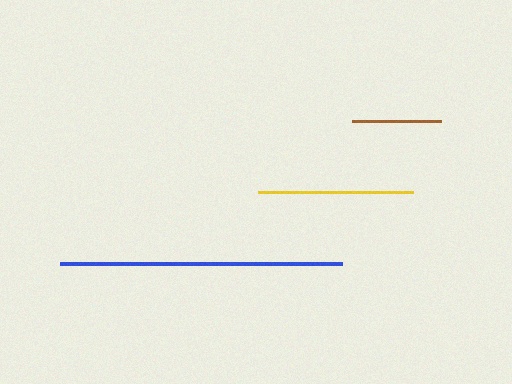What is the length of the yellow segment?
The yellow segment is approximately 155 pixels long.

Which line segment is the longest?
The blue line is the longest at approximately 282 pixels.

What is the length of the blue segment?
The blue segment is approximately 282 pixels long.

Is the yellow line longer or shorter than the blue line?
The blue line is longer than the yellow line.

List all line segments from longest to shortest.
From longest to shortest: blue, yellow, brown.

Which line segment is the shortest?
The brown line is the shortest at approximately 88 pixels.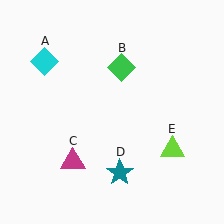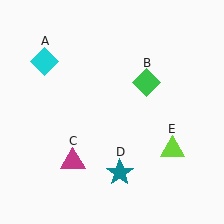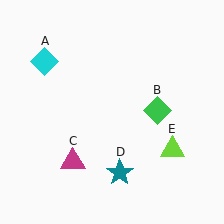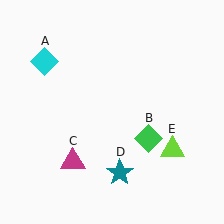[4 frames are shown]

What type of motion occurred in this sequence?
The green diamond (object B) rotated clockwise around the center of the scene.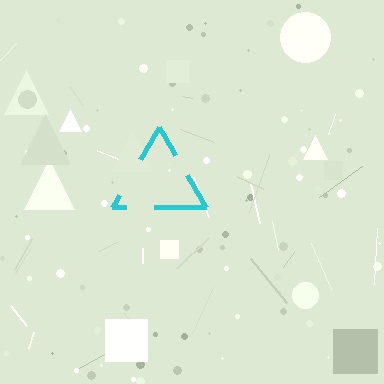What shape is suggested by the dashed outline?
The dashed outline suggests a triangle.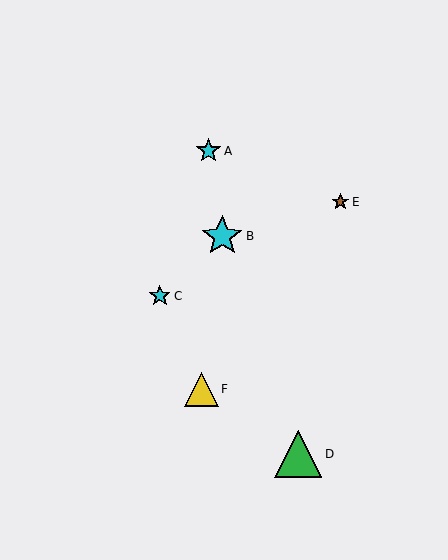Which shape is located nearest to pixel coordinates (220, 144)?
The cyan star (labeled A) at (208, 151) is nearest to that location.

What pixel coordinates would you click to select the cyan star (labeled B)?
Click at (222, 236) to select the cyan star B.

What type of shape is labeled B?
Shape B is a cyan star.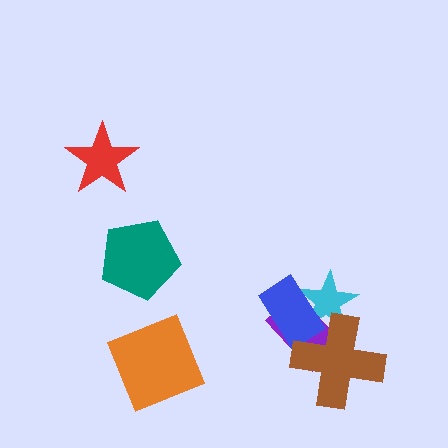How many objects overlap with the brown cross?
3 objects overlap with the brown cross.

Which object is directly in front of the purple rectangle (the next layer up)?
The blue rectangle is directly in front of the purple rectangle.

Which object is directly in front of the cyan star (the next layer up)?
The purple rectangle is directly in front of the cyan star.